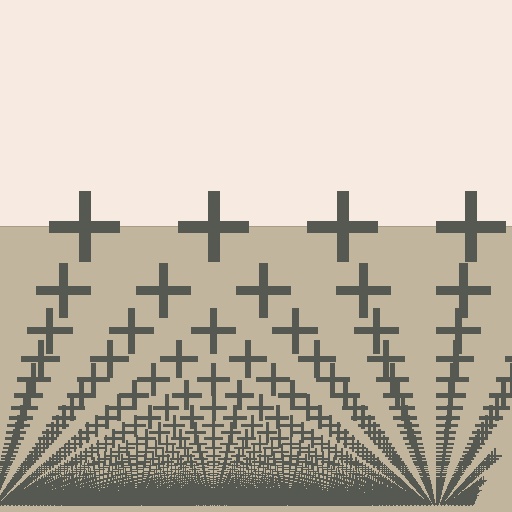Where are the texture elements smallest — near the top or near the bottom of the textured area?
Near the bottom.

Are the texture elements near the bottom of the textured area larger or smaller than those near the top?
Smaller. The gradient is inverted — elements near the bottom are smaller and denser.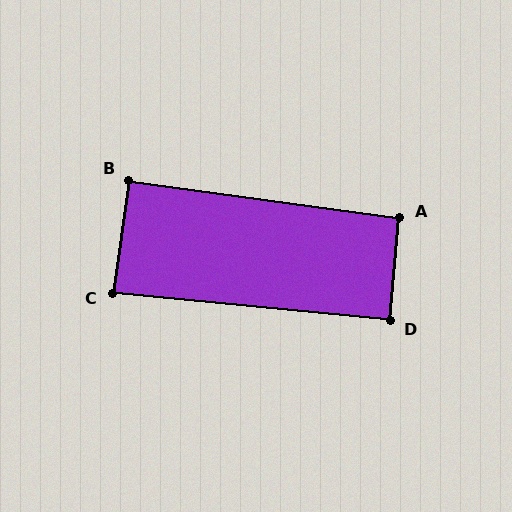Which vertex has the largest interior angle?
A, at approximately 93 degrees.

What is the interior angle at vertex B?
Approximately 90 degrees (approximately right).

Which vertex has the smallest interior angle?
C, at approximately 87 degrees.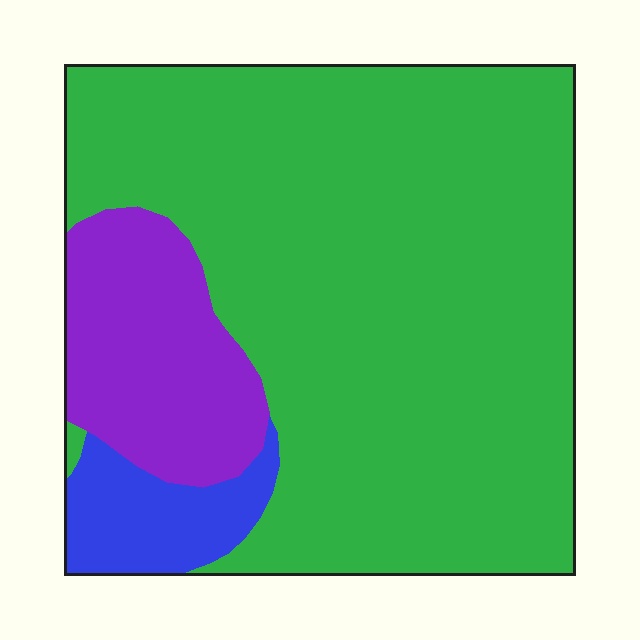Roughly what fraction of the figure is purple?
Purple takes up less than a quarter of the figure.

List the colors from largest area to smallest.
From largest to smallest: green, purple, blue.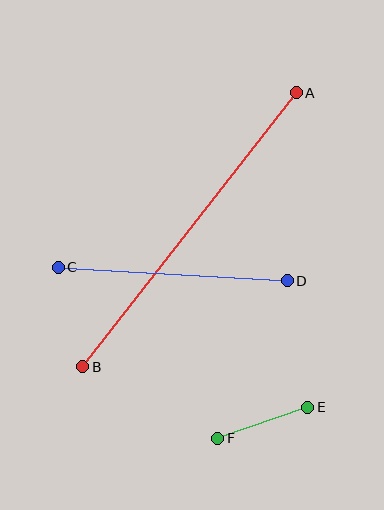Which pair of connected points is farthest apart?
Points A and B are farthest apart.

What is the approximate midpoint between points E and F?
The midpoint is at approximately (263, 423) pixels.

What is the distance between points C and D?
The distance is approximately 229 pixels.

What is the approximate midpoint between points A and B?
The midpoint is at approximately (189, 230) pixels.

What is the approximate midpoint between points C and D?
The midpoint is at approximately (173, 274) pixels.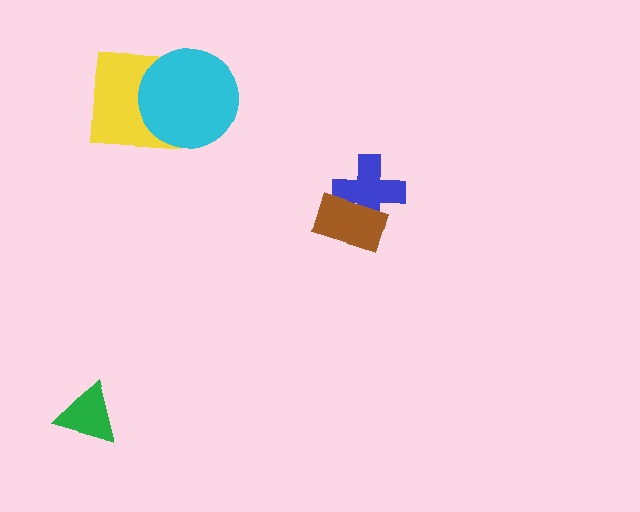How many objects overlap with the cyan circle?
1 object overlaps with the cyan circle.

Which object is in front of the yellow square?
The cyan circle is in front of the yellow square.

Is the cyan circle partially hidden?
No, no other shape covers it.